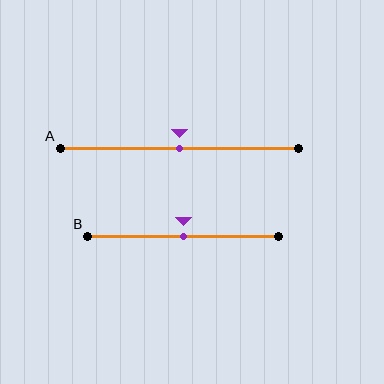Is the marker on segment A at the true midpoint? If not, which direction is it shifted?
Yes, the marker on segment A is at the true midpoint.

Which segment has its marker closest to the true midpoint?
Segment A has its marker closest to the true midpoint.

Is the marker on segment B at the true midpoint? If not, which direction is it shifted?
Yes, the marker on segment B is at the true midpoint.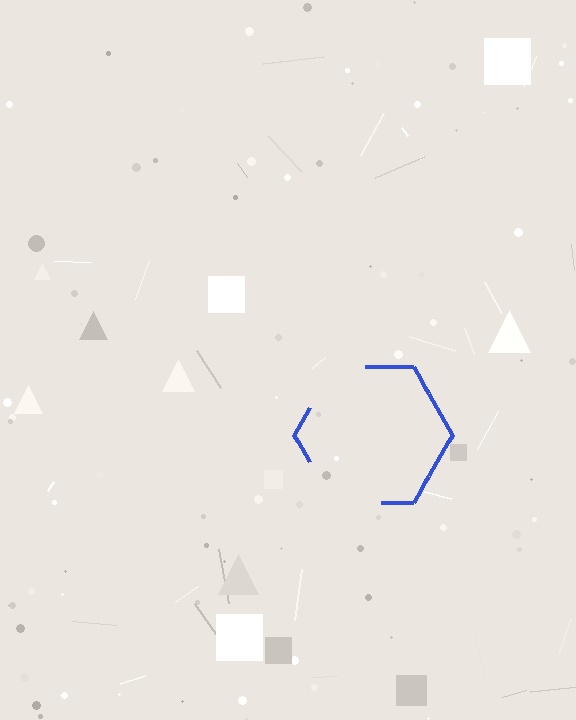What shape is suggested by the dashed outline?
The dashed outline suggests a hexagon.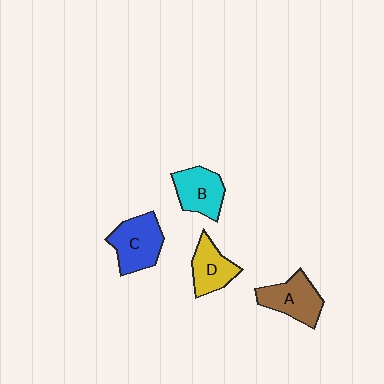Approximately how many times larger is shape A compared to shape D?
Approximately 1.2 times.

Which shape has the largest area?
Shape C (blue).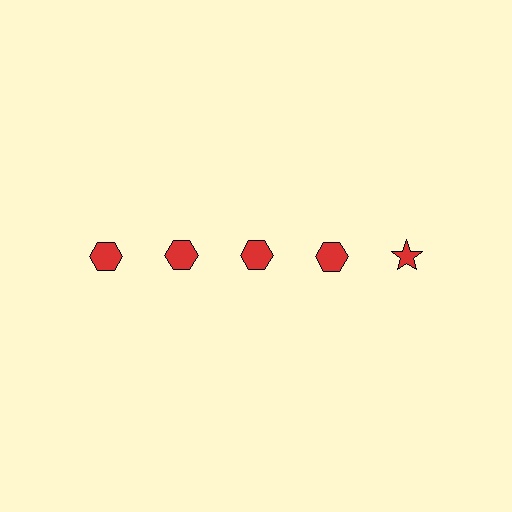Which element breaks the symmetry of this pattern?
The red star in the top row, rightmost column breaks the symmetry. All other shapes are red hexagons.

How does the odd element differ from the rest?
It has a different shape: star instead of hexagon.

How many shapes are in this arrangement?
There are 5 shapes arranged in a grid pattern.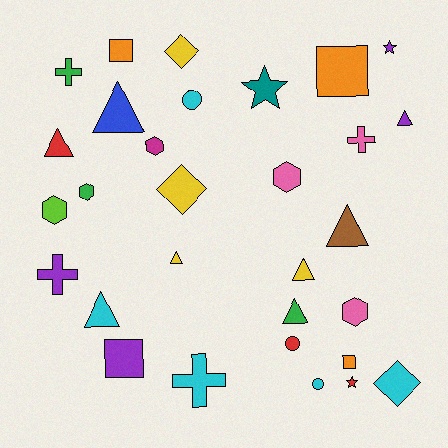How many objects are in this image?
There are 30 objects.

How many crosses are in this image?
There are 4 crosses.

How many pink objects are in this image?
There are 3 pink objects.